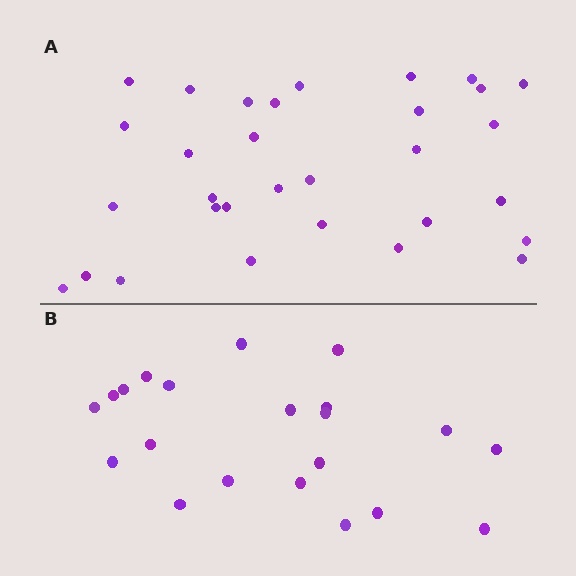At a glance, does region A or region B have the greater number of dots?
Region A (the top region) has more dots.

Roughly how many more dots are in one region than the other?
Region A has roughly 10 or so more dots than region B.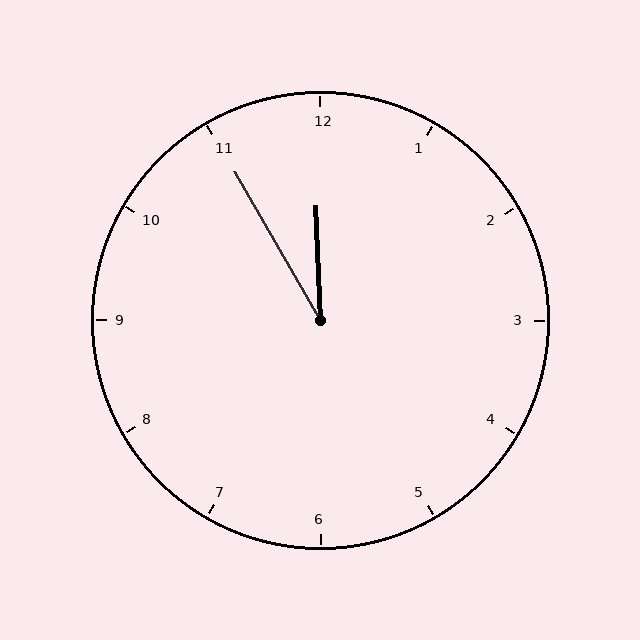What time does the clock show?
11:55.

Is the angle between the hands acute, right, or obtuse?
It is acute.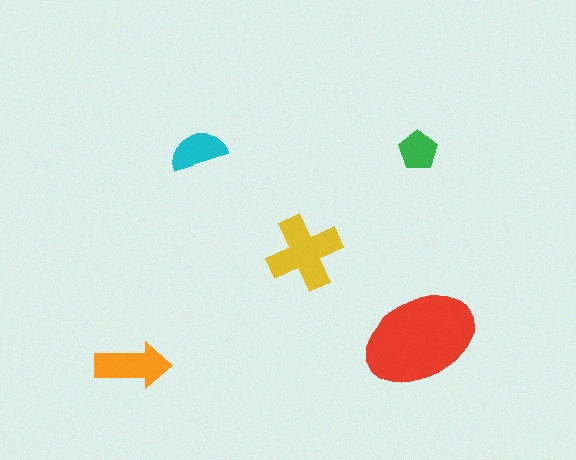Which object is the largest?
The red ellipse.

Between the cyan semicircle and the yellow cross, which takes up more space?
The yellow cross.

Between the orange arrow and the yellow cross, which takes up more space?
The yellow cross.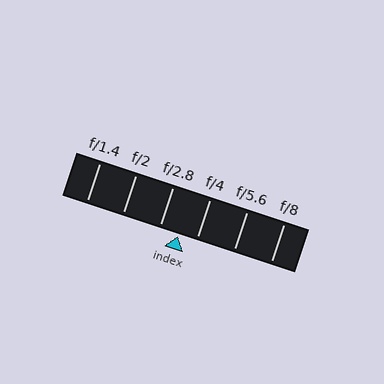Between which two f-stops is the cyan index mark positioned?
The index mark is between f/2.8 and f/4.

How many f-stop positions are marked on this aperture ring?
There are 6 f-stop positions marked.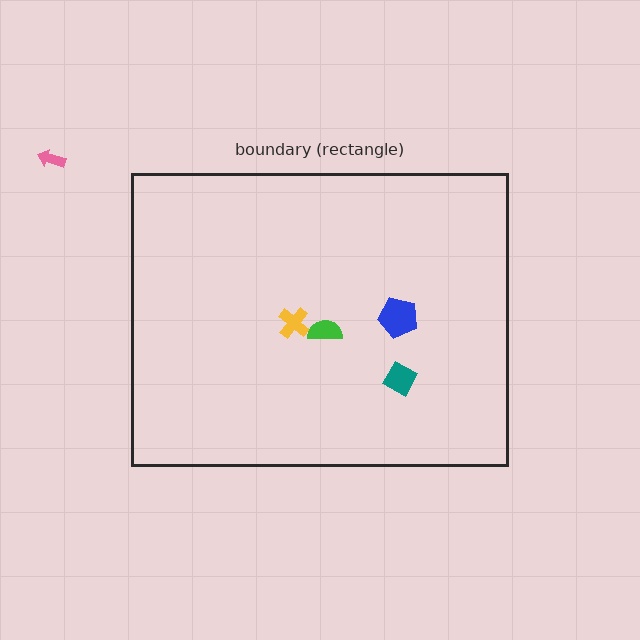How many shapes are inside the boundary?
4 inside, 1 outside.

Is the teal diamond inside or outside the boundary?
Inside.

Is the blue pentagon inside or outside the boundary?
Inside.